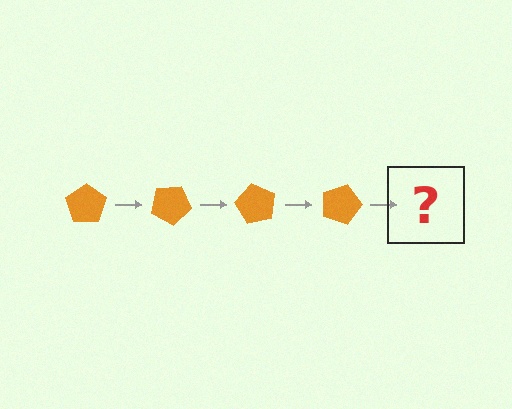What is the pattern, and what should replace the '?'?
The pattern is that the pentagon rotates 30 degrees each step. The '?' should be an orange pentagon rotated 120 degrees.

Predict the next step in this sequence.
The next step is an orange pentagon rotated 120 degrees.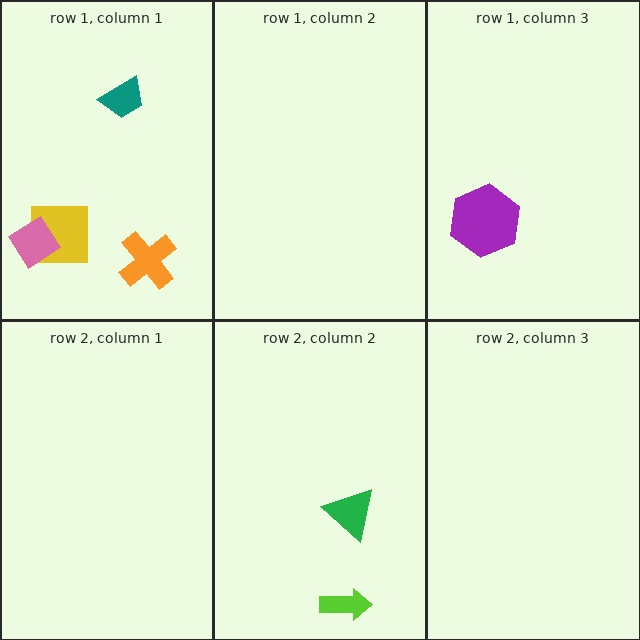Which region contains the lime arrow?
The row 2, column 2 region.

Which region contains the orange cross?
The row 1, column 1 region.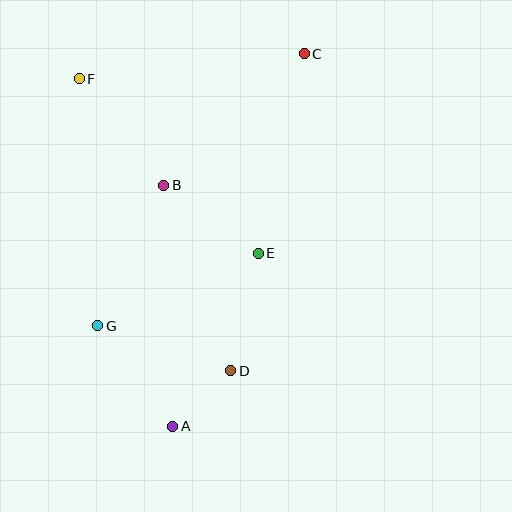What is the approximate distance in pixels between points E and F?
The distance between E and F is approximately 250 pixels.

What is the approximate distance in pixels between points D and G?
The distance between D and G is approximately 140 pixels.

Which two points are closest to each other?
Points A and D are closest to each other.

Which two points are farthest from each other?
Points A and C are farthest from each other.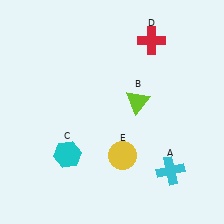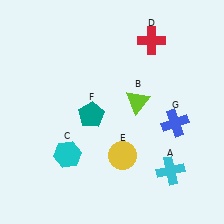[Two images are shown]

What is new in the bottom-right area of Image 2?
A blue cross (G) was added in the bottom-right area of Image 2.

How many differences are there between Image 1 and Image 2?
There are 2 differences between the two images.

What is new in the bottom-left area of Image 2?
A teal pentagon (F) was added in the bottom-left area of Image 2.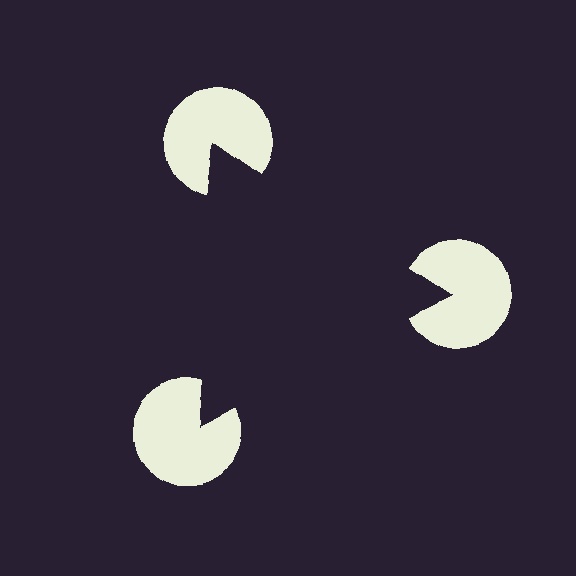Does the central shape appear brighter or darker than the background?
It typically appears slightly darker than the background, even though no actual brightness change is drawn.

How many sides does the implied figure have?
3 sides.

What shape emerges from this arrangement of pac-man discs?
An illusory triangle — its edges are inferred from the aligned wedge cuts in the pac-man discs, not physically drawn.